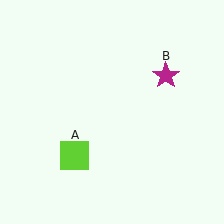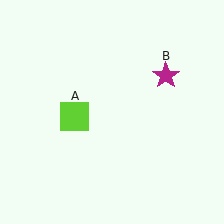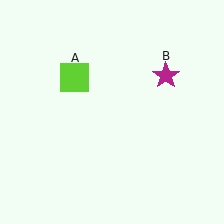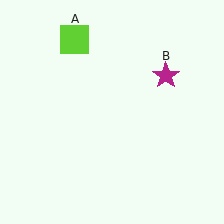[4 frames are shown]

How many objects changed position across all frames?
1 object changed position: lime square (object A).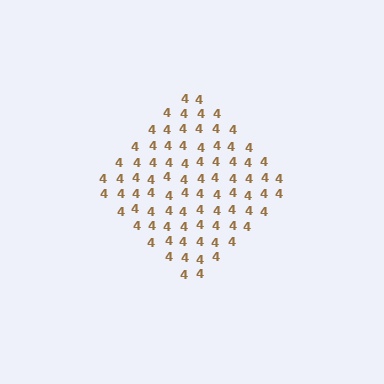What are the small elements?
The small elements are digit 4's.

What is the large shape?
The large shape is a diamond.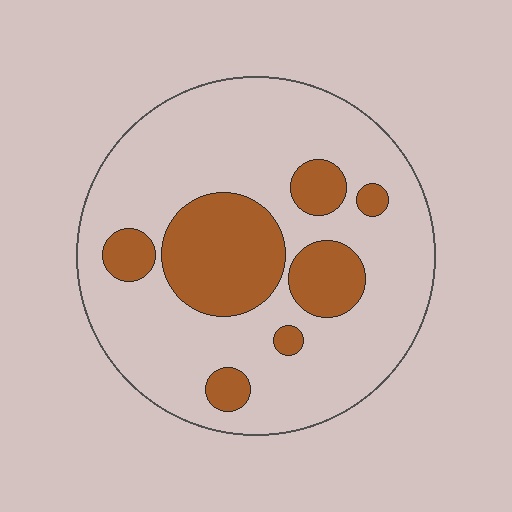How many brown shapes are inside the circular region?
7.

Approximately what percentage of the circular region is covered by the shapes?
Approximately 25%.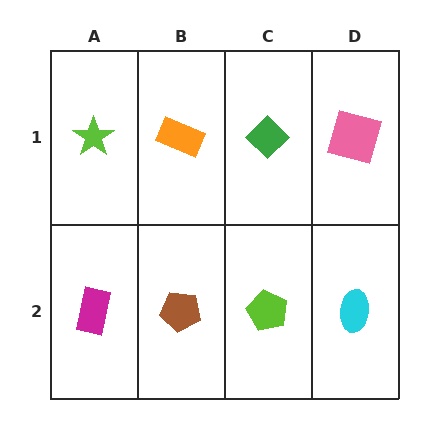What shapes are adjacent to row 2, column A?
A lime star (row 1, column A), a brown pentagon (row 2, column B).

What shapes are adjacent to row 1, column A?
A magenta rectangle (row 2, column A), an orange rectangle (row 1, column B).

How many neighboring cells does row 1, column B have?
3.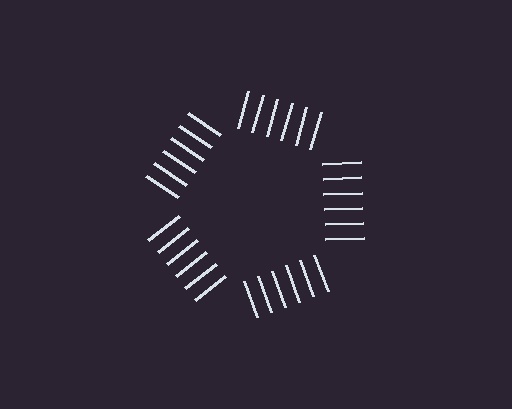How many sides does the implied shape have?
5 sides — the line-ends trace a pentagon.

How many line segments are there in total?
30 — 6 along each of the 5 edges.